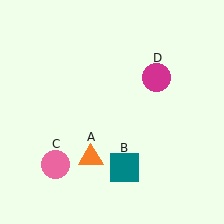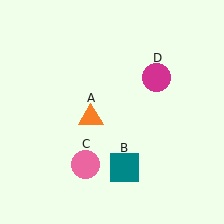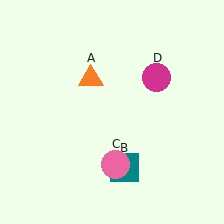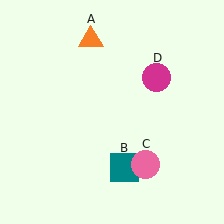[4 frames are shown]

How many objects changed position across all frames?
2 objects changed position: orange triangle (object A), pink circle (object C).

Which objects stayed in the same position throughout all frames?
Teal square (object B) and magenta circle (object D) remained stationary.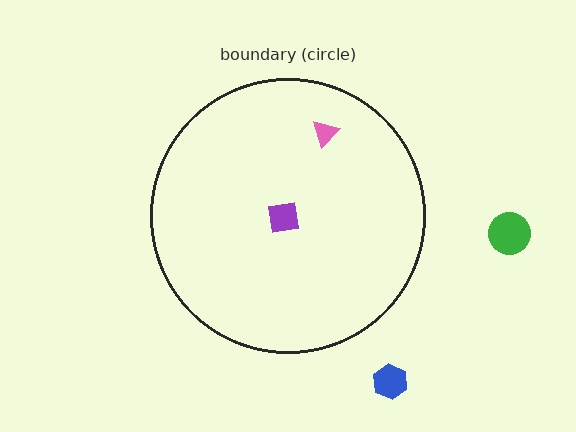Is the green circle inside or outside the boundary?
Outside.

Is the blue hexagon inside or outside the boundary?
Outside.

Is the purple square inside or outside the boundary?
Inside.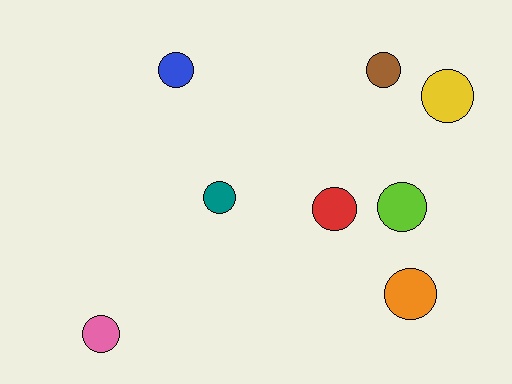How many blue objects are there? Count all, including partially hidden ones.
There is 1 blue object.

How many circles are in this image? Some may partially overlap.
There are 8 circles.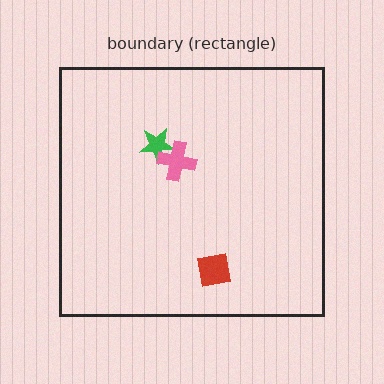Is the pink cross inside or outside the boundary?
Inside.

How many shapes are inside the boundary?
3 inside, 0 outside.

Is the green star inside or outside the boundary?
Inside.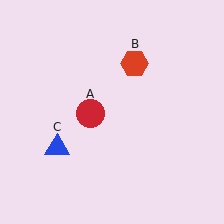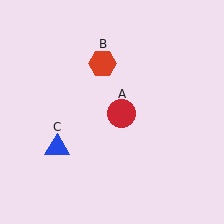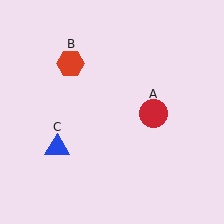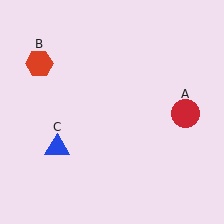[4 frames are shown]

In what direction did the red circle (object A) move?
The red circle (object A) moved right.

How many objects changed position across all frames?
2 objects changed position: red circle (object A), red hexagon (object B).